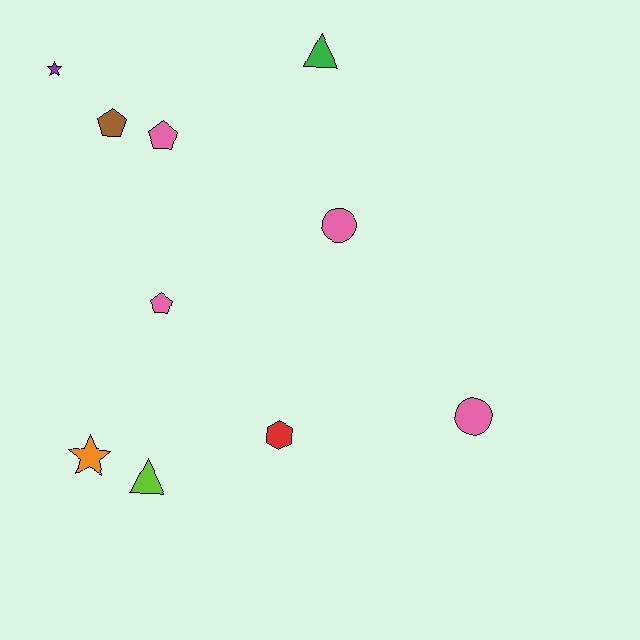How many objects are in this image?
There are 10 objects.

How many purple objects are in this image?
There is 1 purple object.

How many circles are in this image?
There are 2 circles.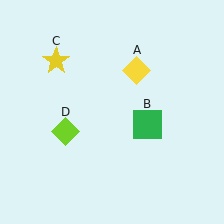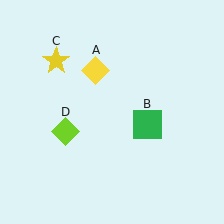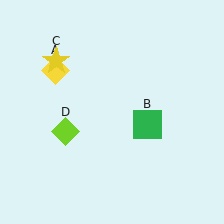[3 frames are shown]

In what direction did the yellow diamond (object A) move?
The yellow diamond (object A) moved left.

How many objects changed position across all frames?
1 object changed position: yellow diamond (object A).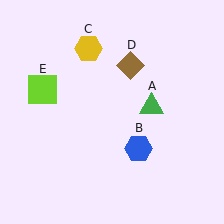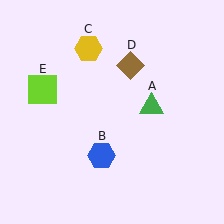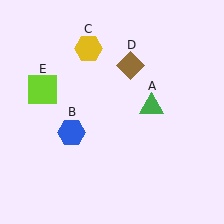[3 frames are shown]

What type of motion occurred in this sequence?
The blue hexagon (object B) rotated clockwise around the center of the scene.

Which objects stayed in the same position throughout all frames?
Green triangle (object A) and yellow hexagon (object C) and brown diamond (object D) and lime square (object E) remained stationary.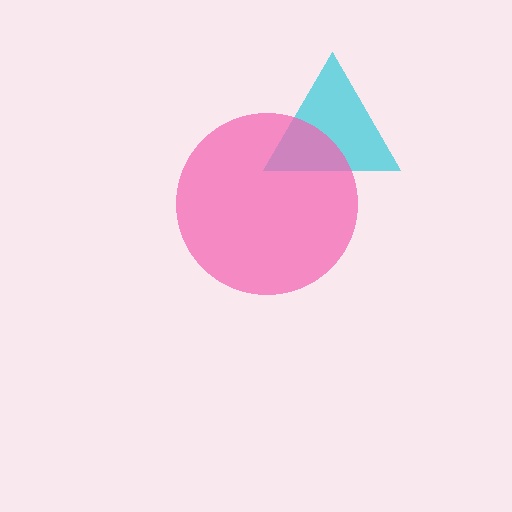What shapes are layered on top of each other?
The layered shapes are: a cyan triangle, a pink circle.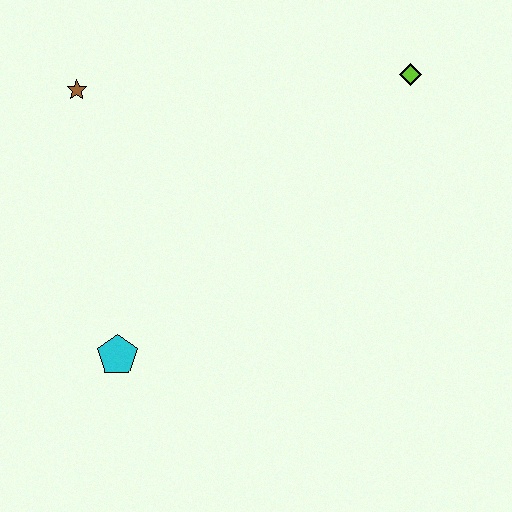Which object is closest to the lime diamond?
The brown star is closest to the lime diamond.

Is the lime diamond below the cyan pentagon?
No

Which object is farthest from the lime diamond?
The cyan pentagon is farthest from the lime diamond.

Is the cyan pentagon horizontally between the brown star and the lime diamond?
Yes